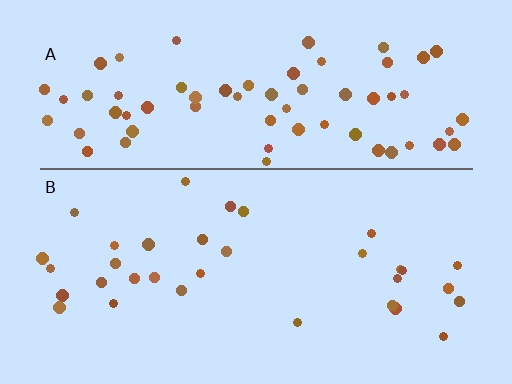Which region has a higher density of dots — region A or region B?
A (the top).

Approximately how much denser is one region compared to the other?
Approximately 2.1× — region A over region B.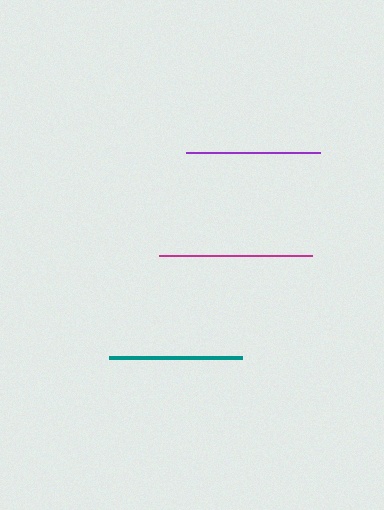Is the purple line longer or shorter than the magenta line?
The magenta line is longer than the purple line.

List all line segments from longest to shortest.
From longest to shortest: magenta, purple, teal.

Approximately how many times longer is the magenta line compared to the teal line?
The magenta line is approximately 1.2 times the length of the teal line.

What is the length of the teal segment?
The teal segment is approximately 133 pixels long.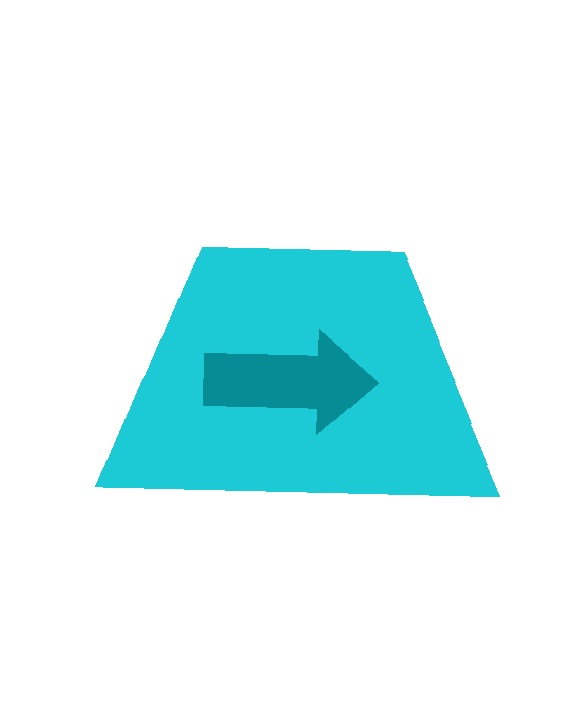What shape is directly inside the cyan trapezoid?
The teal arrow.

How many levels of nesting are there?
2.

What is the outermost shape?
The cyan trapezoid.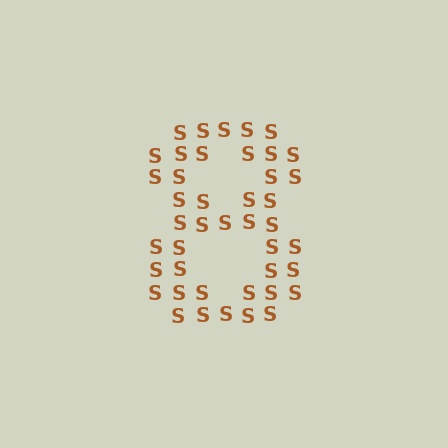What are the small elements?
The small elements are letter S's.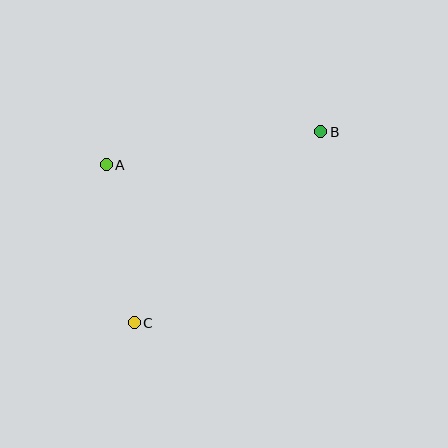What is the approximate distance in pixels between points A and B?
The distance between A and B is approximately 217 pixels.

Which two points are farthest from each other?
Points B and C are farthest from each other.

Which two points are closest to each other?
Points A and C are closest to each other.